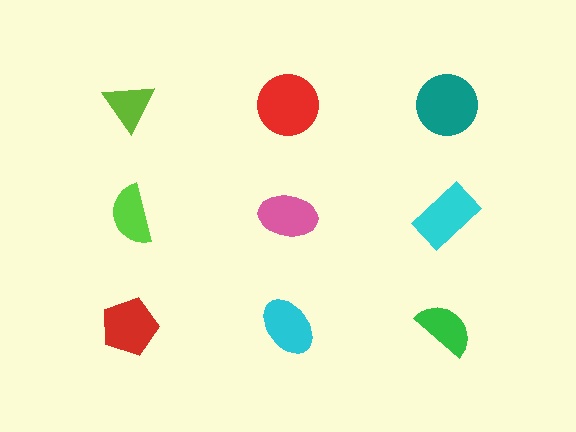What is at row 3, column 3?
A green semicircle.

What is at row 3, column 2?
A cyan ellipse.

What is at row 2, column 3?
A cyan rectangle.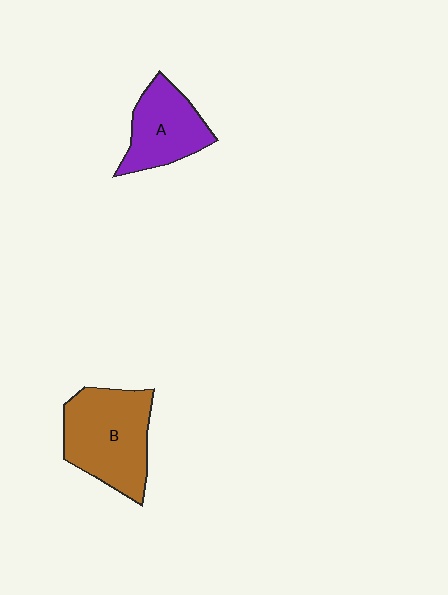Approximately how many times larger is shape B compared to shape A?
Approximately 1.4 times.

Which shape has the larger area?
Shape B (brown).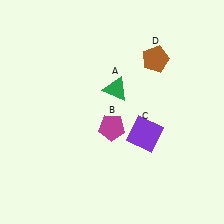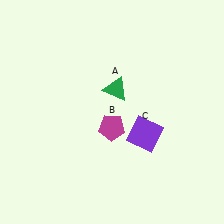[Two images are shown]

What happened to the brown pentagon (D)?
The brown pentagon (D) was removed in Image 2. It was in the top-right area of Image 1.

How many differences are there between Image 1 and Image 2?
There is 1 difference between the two images.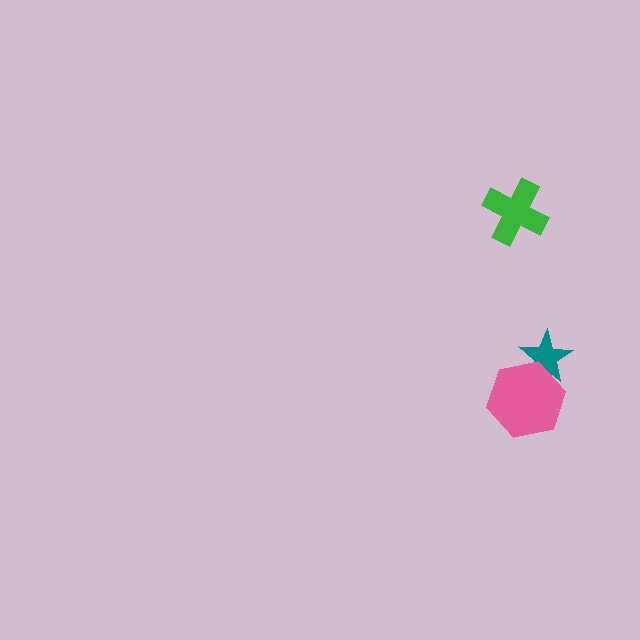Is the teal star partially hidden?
Yes, it is partially covered by another shape.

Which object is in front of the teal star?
The pink hexagon is in front of the teal star.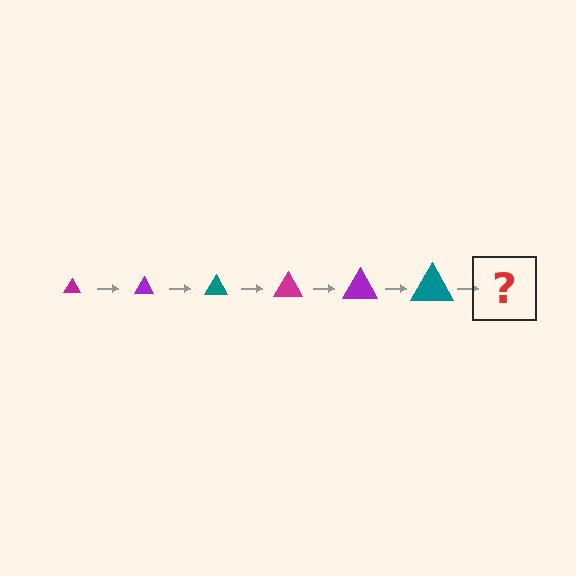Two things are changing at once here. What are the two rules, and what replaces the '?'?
The two rules are that the triangle grows larger each step and the color cycles through magenta, purple, and teal. The '?' should be a magenta triangle, larger than the previous one.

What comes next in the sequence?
The next element should be a magenta triangle, larger than the previous one.